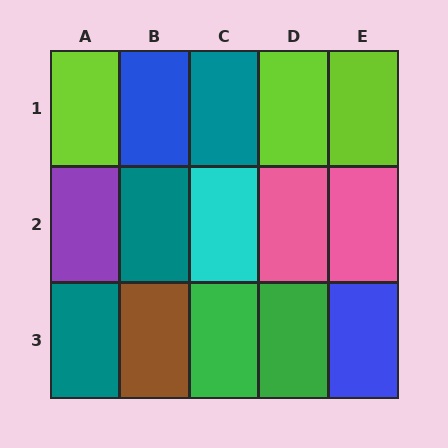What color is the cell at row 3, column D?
Green.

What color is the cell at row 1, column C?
Teal.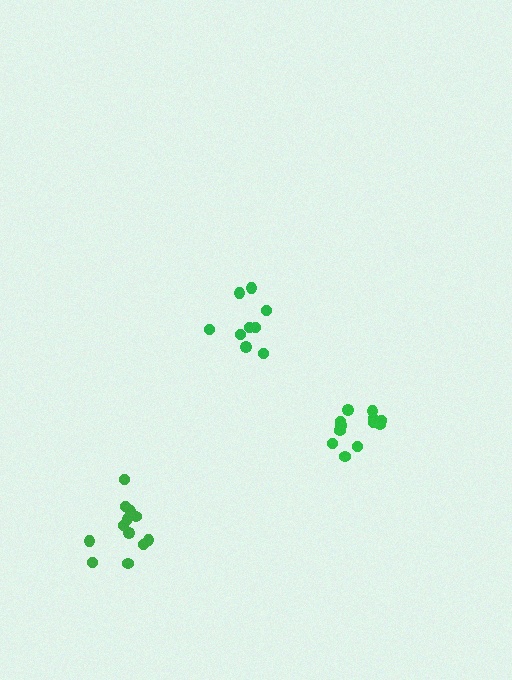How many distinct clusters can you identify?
There are 3 distinct clusters.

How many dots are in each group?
Group 1: 12 dots, Group 2: 12 dots, Group 3: 9 dots (33 total).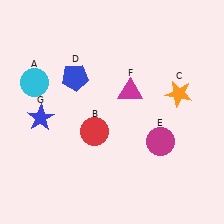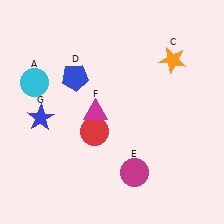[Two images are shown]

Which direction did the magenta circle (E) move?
The magenta circle (E) moved down.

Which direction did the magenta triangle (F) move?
The magenta triangle (F) moved left.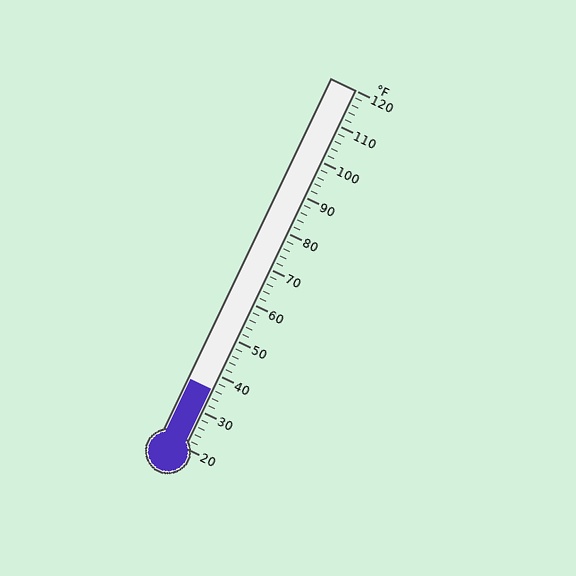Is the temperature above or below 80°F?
The temperature is below 80°F.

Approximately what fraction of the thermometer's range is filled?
The thermometer is filled to approximately 15% of its range.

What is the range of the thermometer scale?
The thermometer scale ranges from 20°F to 120°F.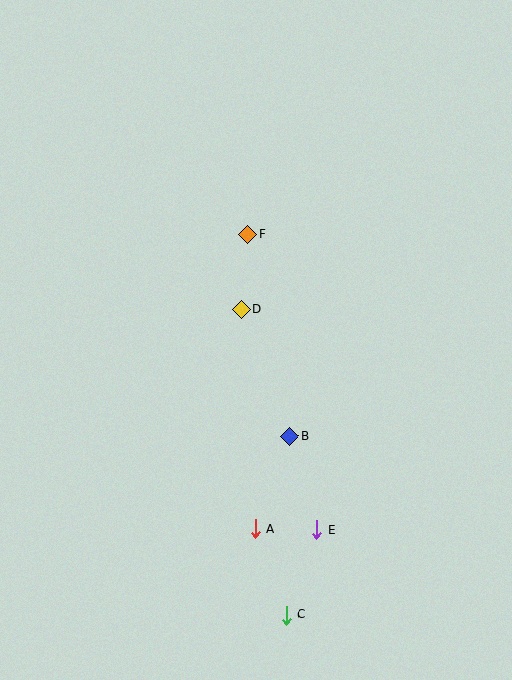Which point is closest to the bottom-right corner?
Point C is closest to the bottom-right corner.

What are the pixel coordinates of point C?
Point C is at (287, 615).